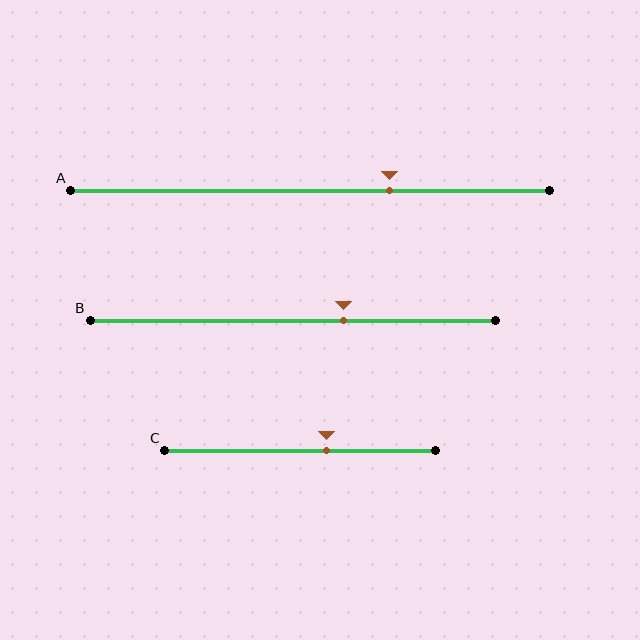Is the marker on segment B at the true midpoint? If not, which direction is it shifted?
No, the marker on segment B is shifted to the right by about 13% of the segment length.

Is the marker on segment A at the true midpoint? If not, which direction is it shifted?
No, the marker on segment A is shifted to the right by about 17% of the segment length.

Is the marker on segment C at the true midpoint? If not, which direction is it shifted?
No, the marker on segment C is shifted to the right by about 10% of the segment length.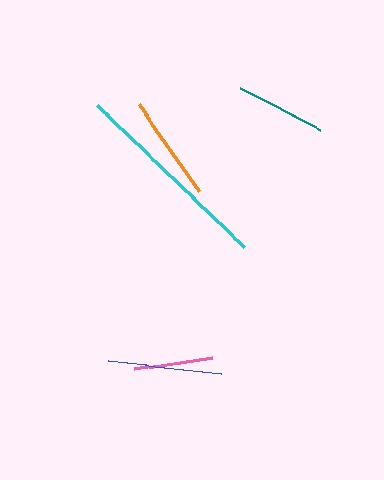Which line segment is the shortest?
The pink line is the shortest at approximately 78 pixels.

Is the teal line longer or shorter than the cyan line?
The cyan line is longer than the teal line.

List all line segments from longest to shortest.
From longest to shortest: cyan, blue, orange, teal, pink.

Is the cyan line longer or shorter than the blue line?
The cyan line is longer than the blue line.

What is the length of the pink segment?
The pink segment is approximately 78 pixels long.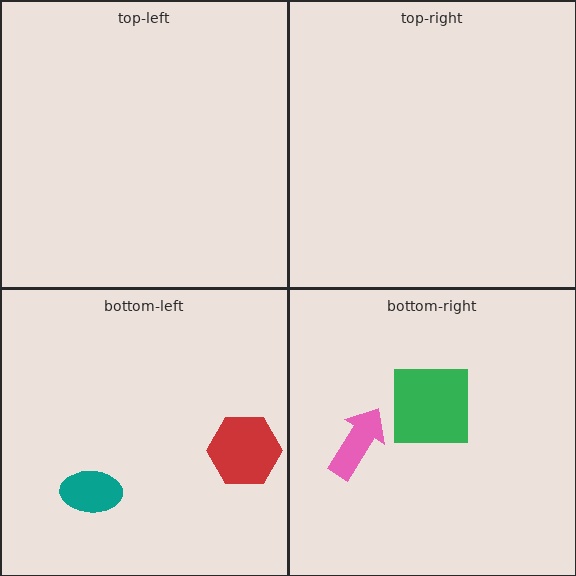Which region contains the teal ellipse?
The bottom-left region.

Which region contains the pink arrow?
The bottom-right region.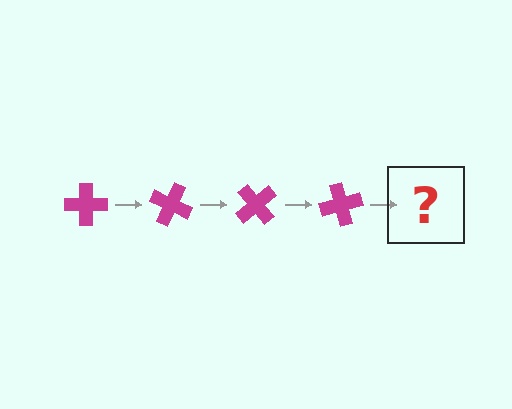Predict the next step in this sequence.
The next step is a magenta cross rotated 100 degrees.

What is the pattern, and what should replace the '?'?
The pattern is that the cross rotates 25 degrees each step. The '?' should be a magenta cross rotated 100 degrees.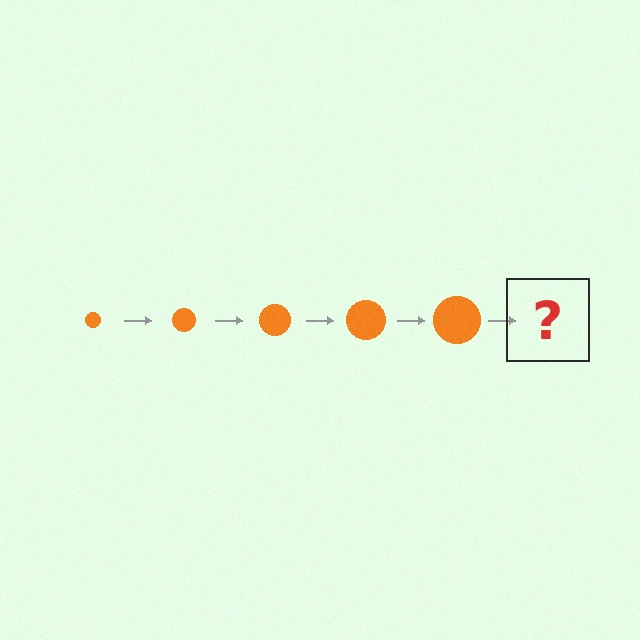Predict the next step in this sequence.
The next step is an orange circle, larger than the previous one.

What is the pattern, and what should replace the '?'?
The pattern is that the circle gets progressively larger each step. The '?' should be an orange circle, larger than the previous one.